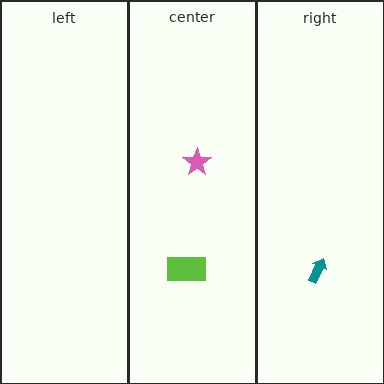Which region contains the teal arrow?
The right region.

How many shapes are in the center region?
2.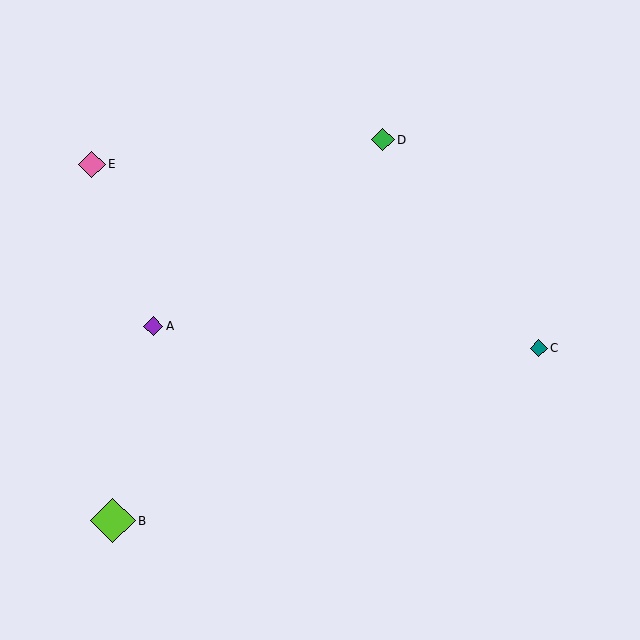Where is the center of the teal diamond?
The center of the teal diamond is at (539, 348).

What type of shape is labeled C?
Shape C is a teal diamond.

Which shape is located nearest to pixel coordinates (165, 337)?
The purple diamond (labeled A) at (153, 326) is nearest to that location.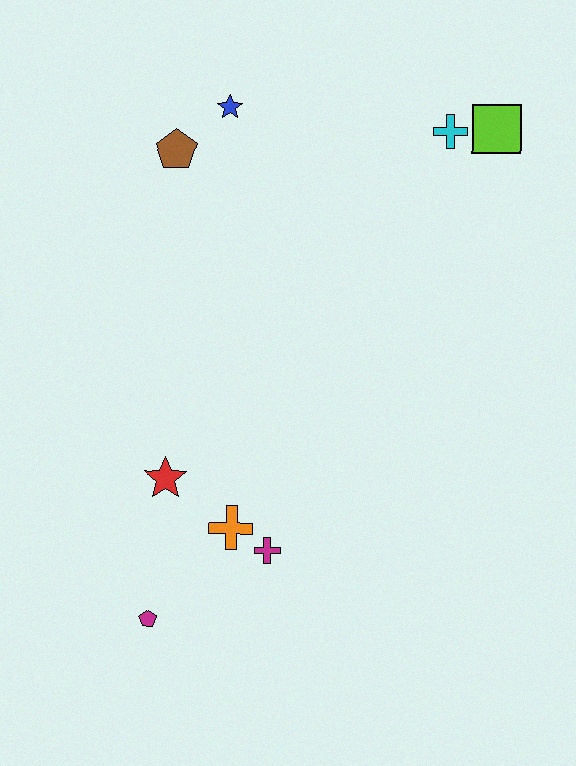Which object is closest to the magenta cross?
The orange cross is closest to the magenta cross.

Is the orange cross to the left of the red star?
No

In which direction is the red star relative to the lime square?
The red star is below the lime square.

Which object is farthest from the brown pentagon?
The magenta pentagon is farthest from the brown pentagon.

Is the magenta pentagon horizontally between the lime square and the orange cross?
No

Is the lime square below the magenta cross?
No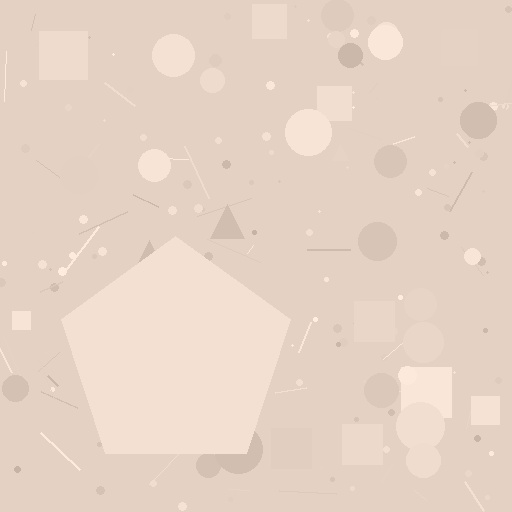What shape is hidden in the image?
A pentagon is hidden in the image.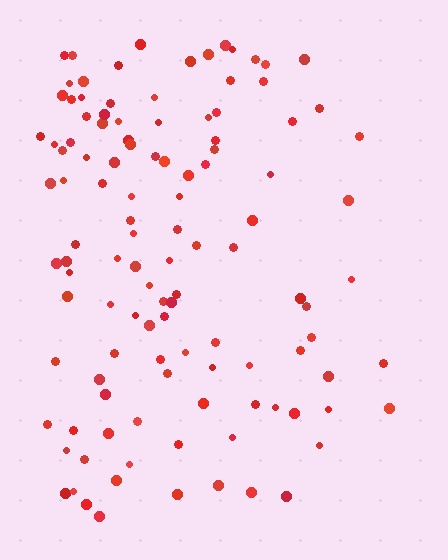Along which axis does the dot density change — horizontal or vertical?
Horizontal.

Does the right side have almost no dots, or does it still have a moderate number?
Still a moderate number, just noticeably fewer than the left.